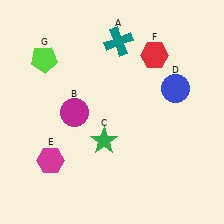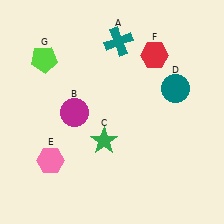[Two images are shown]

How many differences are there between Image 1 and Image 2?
There are 2 differences between the two images.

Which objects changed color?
D changed from blue to teal. E changed from magenta to pink.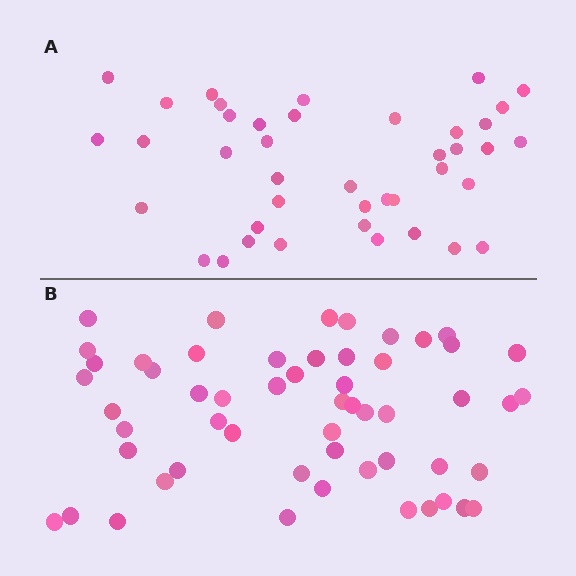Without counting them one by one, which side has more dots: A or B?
Region B (the bottom region) has more dots.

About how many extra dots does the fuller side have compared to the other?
Region B has approximately 15 more dots than region A.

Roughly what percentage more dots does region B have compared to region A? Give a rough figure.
About 35% more.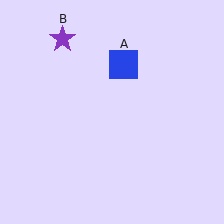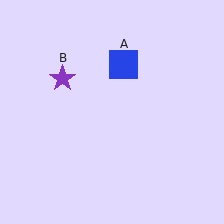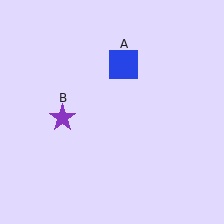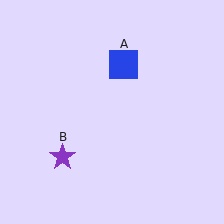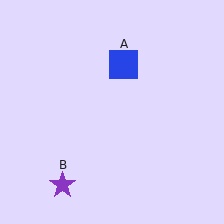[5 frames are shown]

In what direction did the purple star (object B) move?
The purple star (object B) moved down.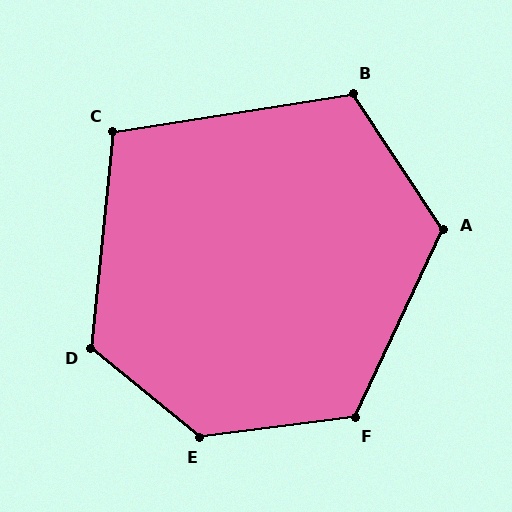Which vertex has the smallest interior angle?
C, at approximately 105 degrees.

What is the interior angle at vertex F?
Approximately 122 degrees (obtuse).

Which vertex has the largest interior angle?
E, at approximately 134 degrees.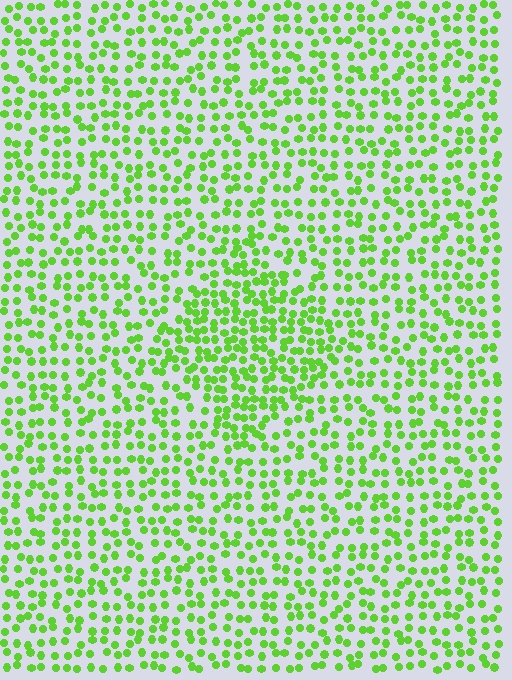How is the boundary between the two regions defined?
The boundary is defined by a change in element density (approximately 1.6x ratio). All elements are the same color, size, and shape.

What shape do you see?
I see a diamond.